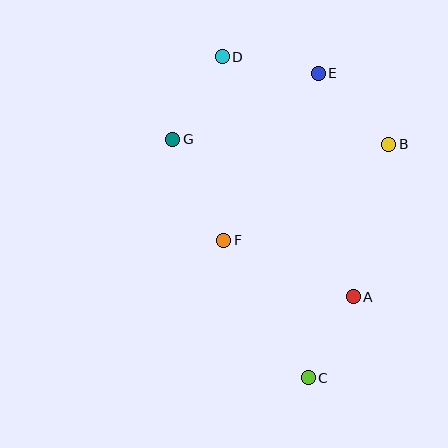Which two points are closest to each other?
Points A and C are closest to each other.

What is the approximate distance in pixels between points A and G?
The distance between A and G is approximately 240 pixels.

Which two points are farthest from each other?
Points C and D are farthest from each other.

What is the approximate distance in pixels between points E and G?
The distance between E and G is approximately 160 pixels.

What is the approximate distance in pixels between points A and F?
The distance between A and F is approximately 141 pixels.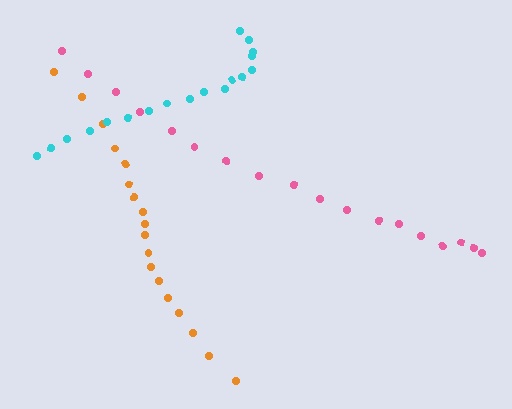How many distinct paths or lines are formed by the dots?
There are 3 distinct paths.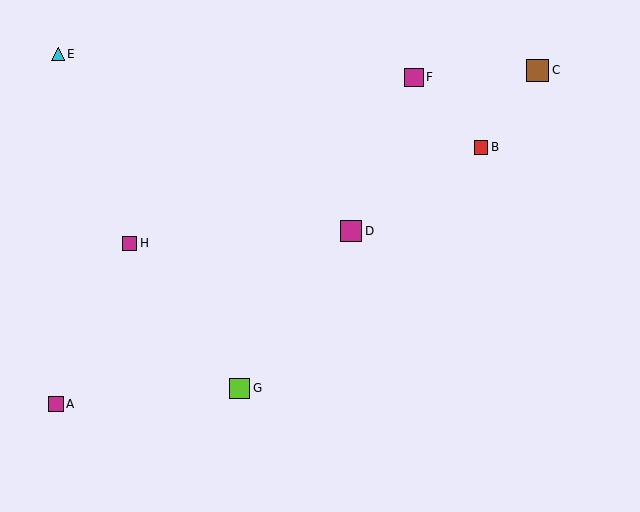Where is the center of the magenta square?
The center of the magenta square is at (129, 243).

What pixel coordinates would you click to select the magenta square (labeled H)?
Click at (129, 243) to select the magenta square H.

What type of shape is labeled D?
Shape D is a magenta square.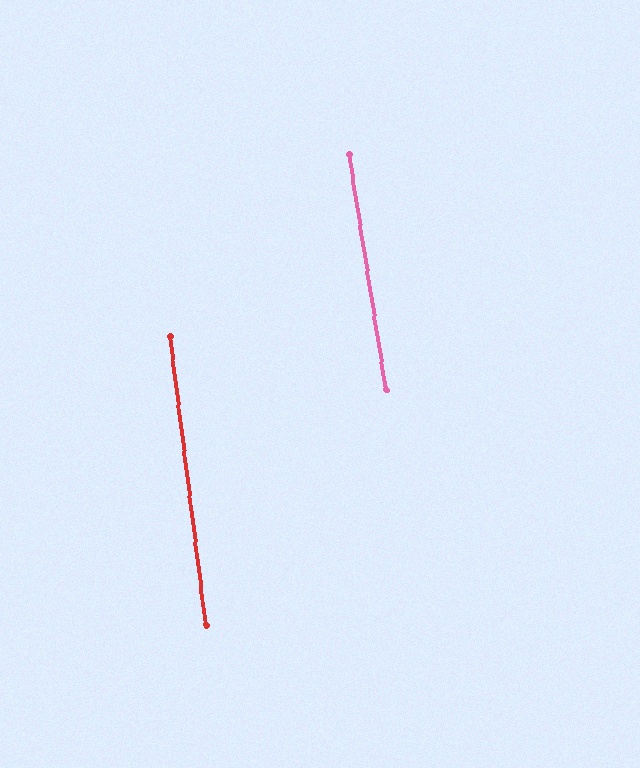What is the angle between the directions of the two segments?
Approximately 2 degrees.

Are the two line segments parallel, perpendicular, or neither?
Parallel — their directions differ by only 1.8°.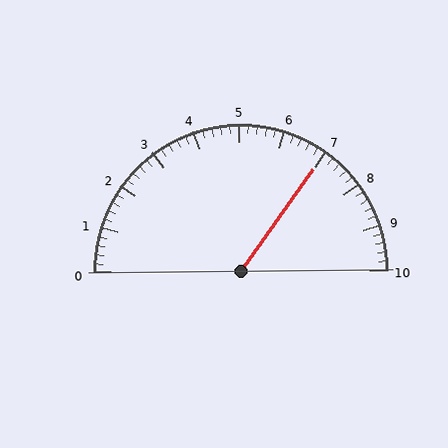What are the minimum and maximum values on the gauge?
The gauge ranges from 0 to 10.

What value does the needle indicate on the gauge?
The needle indicates approximately 7.0.